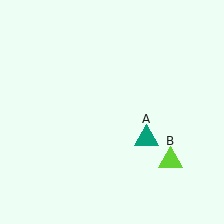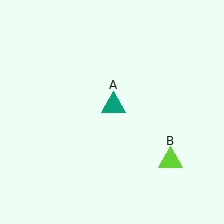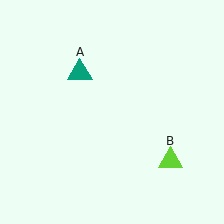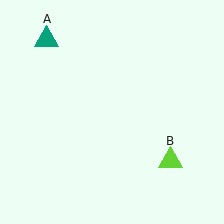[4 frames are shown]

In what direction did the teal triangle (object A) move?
The teal triangle (object A) moved up and to the left.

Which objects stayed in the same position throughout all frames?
Lime triangle (object B) remained stationary.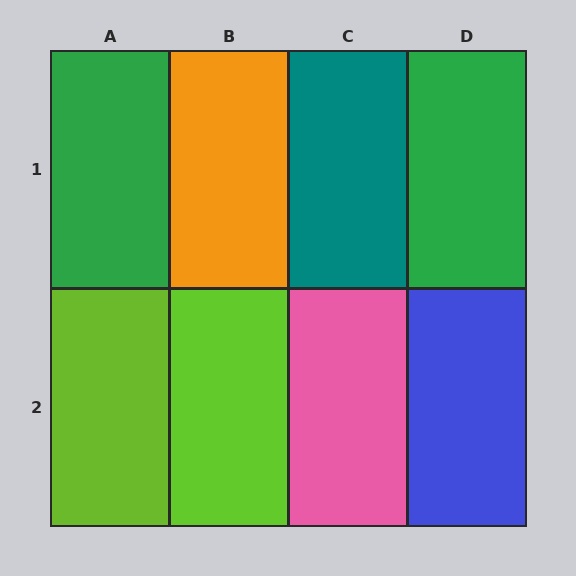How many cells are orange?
1 cell is orange.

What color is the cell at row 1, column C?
Teal.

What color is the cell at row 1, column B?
Orange.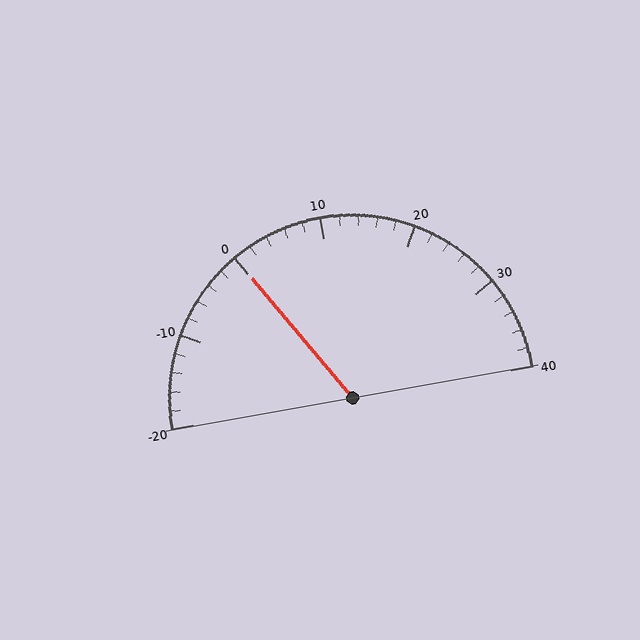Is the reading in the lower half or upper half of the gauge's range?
The reading is in the lower half of the range (-20 to 40).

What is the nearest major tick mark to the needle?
The nearest major tick mark is 0.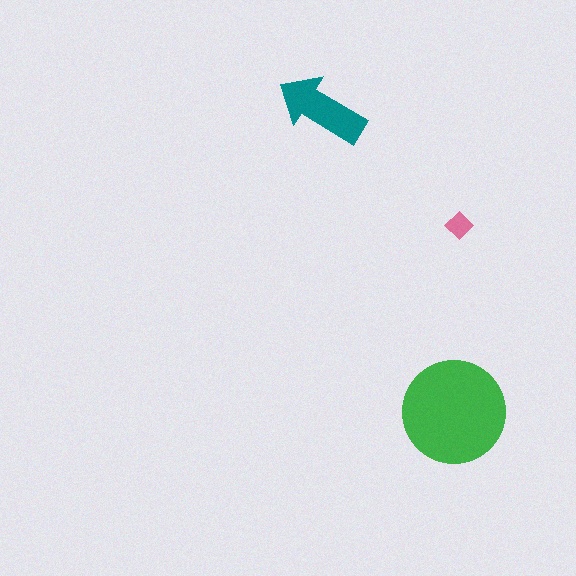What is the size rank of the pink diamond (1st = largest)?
3rd.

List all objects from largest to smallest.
The green circle, the teal arrow, the pink diamond.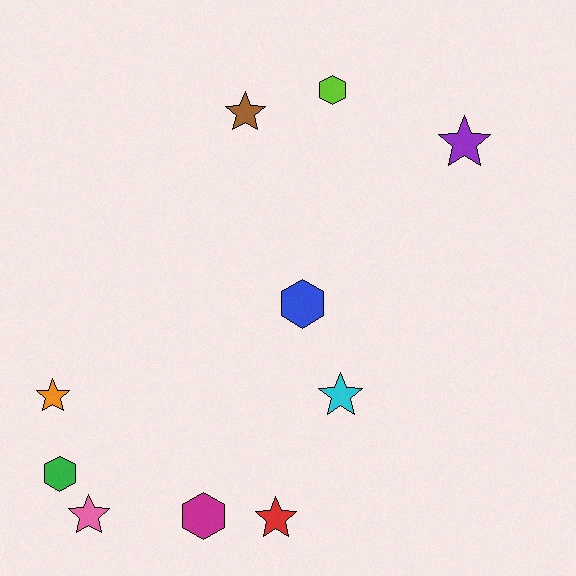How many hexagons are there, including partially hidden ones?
There are 4 hexagons.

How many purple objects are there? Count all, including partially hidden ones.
There is 1 purple object.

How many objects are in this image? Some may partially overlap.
There are 10 objects.